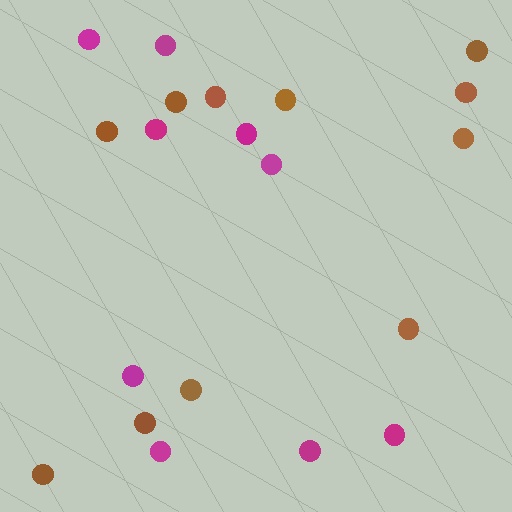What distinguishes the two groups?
There are 2 groups: one group of brown circles (11) and one group of magenta circles (9).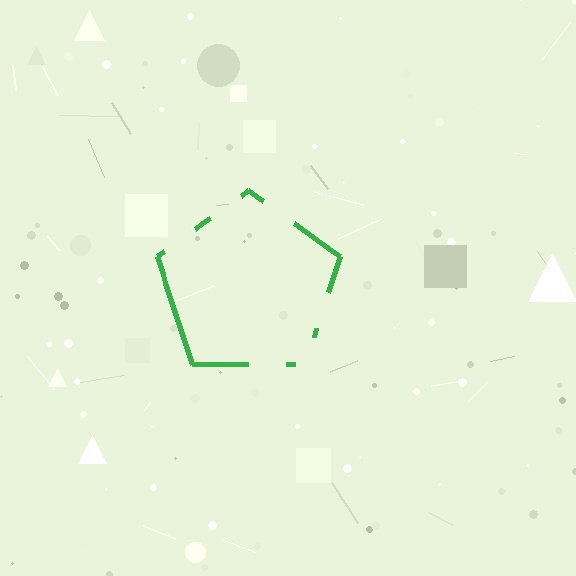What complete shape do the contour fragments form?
The contour fragments form a pentagon.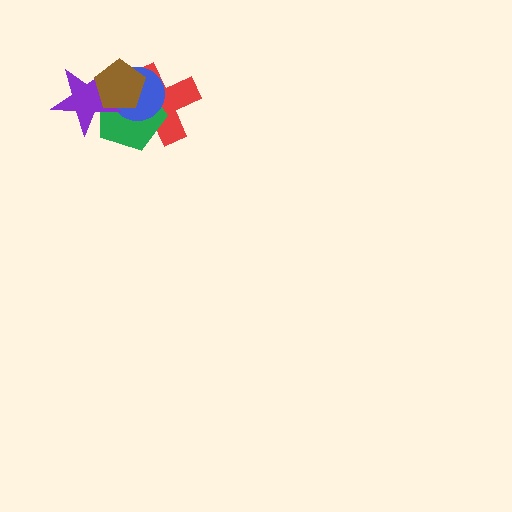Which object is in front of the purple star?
The brown pentagon is in front of the purple star.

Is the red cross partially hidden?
Yes, it is partially covered by another shape.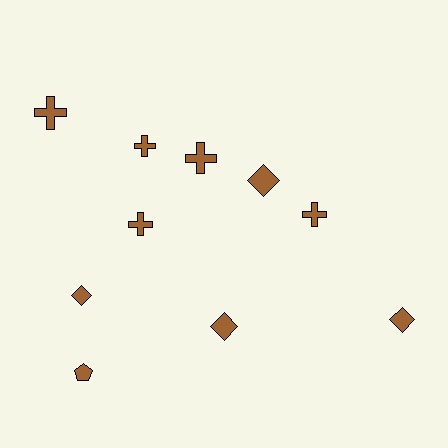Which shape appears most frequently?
Cross, with 5 objects.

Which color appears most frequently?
Brown, with 10 objects.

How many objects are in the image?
There are 10 objects.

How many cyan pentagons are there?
There are no cyan pentagons.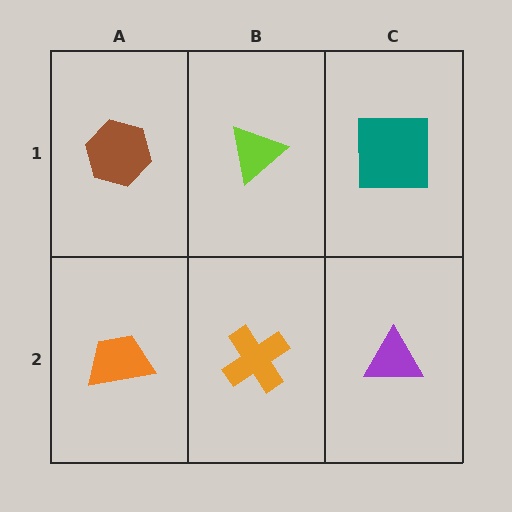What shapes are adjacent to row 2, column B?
A lime triangle (row 1, column B), an orange trapezoid (row 2, column A), a purple triangle (row 2, column C).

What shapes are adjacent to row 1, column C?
A purple triangle (row 2, column C), a lime triangle (row 1, column B).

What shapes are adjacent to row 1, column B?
An orange cross (row 2, column B), a brown hexagon (row 1, column A), a teal square (row 1, column C).